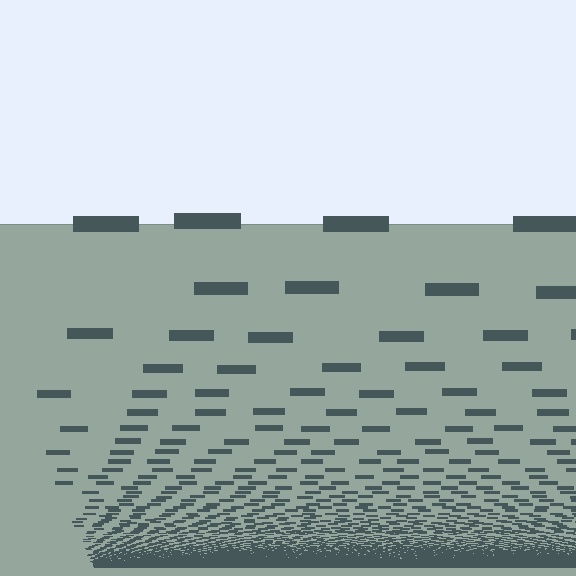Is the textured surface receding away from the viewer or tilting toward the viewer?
The surface appears to tilt toward the viewer. Texture elements get larger and sparser toward the top.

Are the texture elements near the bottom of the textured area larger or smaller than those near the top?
Smaller. The gradient is inverted — elements near the bottom are smaller and denser.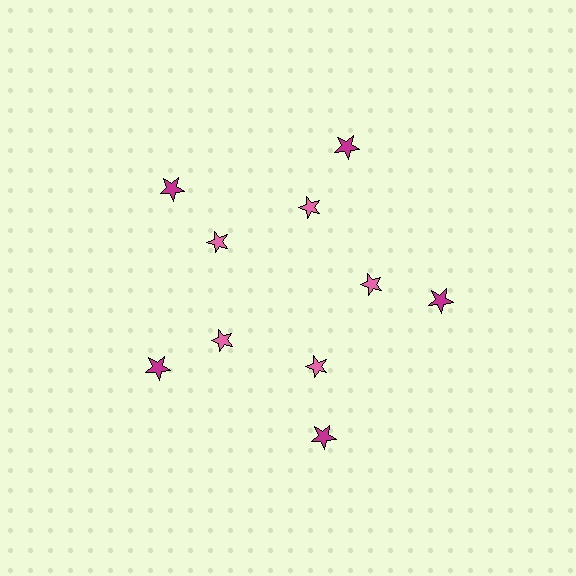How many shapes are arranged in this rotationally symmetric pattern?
There are 10 shapes, arranged in 5 groups of 2.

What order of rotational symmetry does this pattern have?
This pattern has 5-fold rotational symmetry.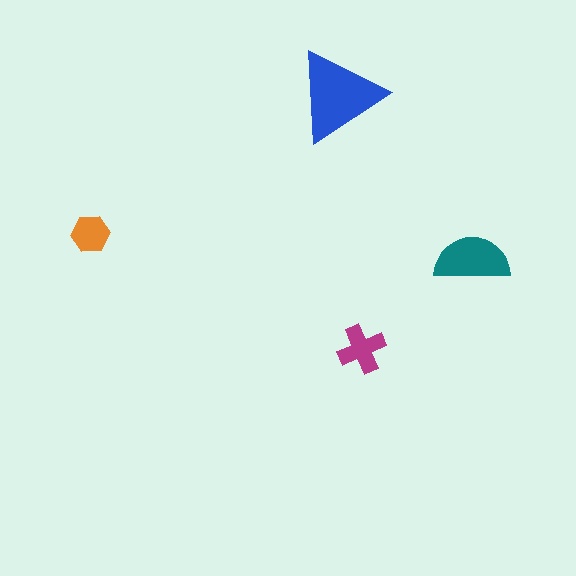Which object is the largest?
The blue triangle.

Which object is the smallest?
The orange hexagon.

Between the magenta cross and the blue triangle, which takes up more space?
The blue triangle.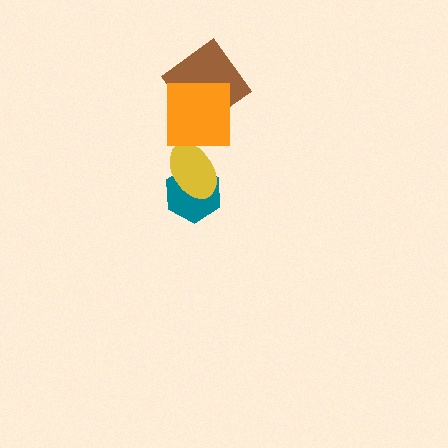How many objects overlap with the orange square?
1 object overlaps with the orange square.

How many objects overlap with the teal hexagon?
1 object overlaps with the teal hexagon.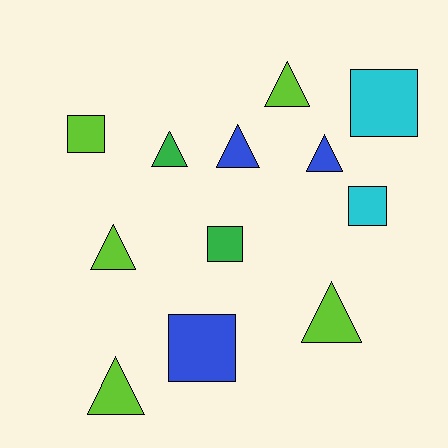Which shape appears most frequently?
Triangle, with 7 objects.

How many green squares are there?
There is 1 green square.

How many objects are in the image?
There are 12 objects.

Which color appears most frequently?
Lime, with 5 objects.